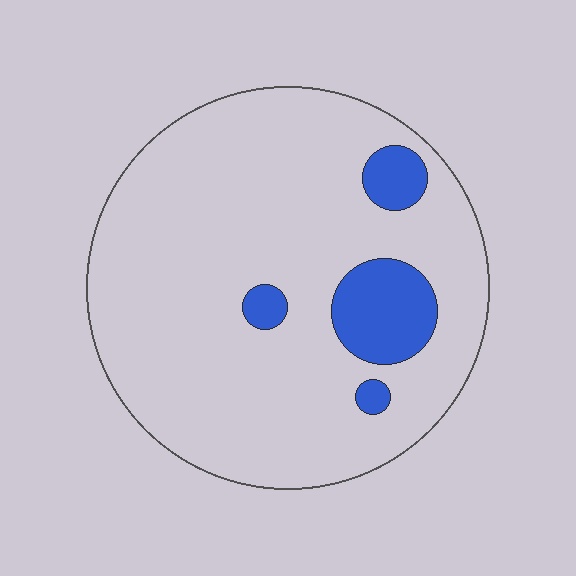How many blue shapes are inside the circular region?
4.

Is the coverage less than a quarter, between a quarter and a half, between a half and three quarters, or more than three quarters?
Less than a quarter.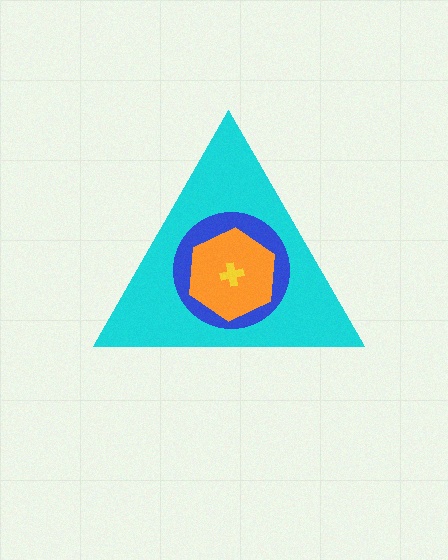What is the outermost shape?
The cyan triangle.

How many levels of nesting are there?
4.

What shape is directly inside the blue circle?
The orange hexagon.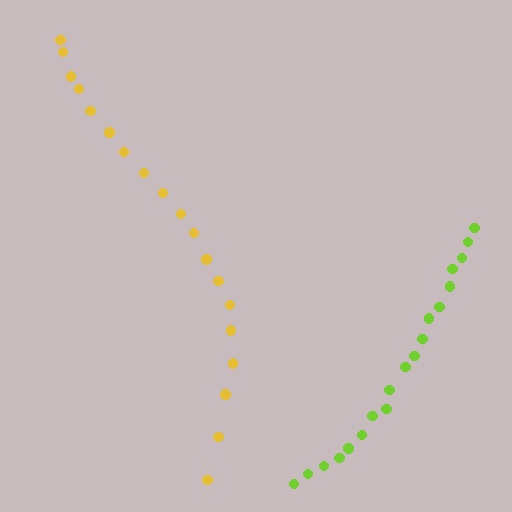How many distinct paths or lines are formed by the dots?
There are 2 distinct paths.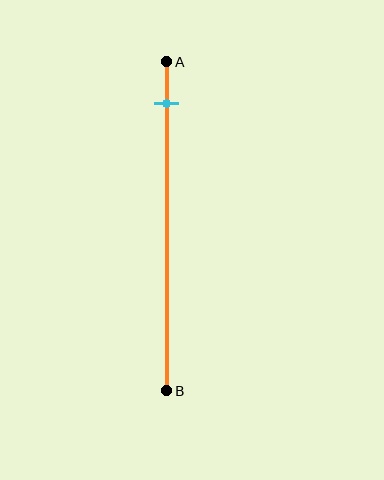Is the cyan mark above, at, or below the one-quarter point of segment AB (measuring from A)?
The cyan mark is above the one-quarter point of segment AB.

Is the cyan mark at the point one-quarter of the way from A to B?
No, the mark is at about 15% from A, not at the 25% one-quarter point.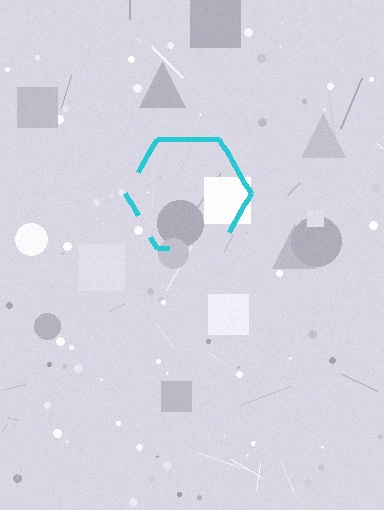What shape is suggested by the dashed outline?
The dashed outline suggests a hexagon.